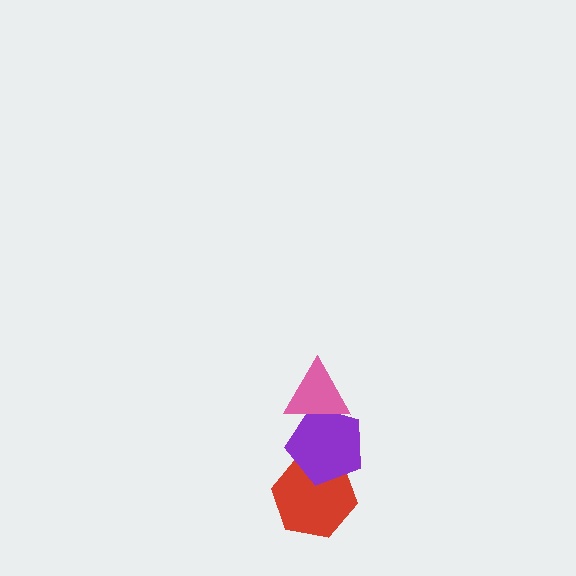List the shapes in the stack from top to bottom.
From top to bottom: the pink triangle, the purple pentagon, the red hexagon.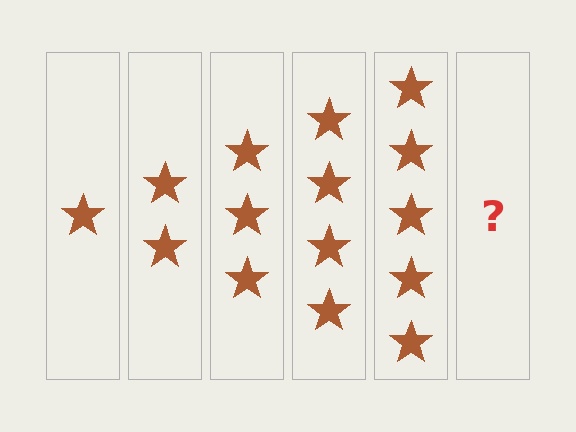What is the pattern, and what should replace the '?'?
The pattern is that each step adds one more star. The '?' should be 6 stars.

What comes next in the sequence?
The next element should be 6 stars.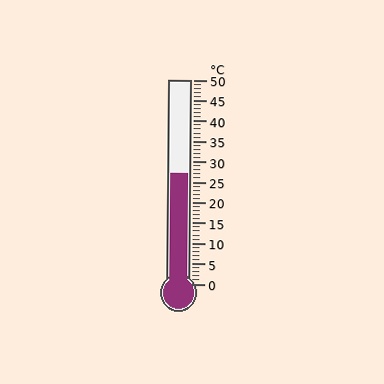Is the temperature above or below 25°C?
The temperature is above 25°C.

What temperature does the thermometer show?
The thermometer shows approximately 27°C.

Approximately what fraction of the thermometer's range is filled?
The thermometer is filled to approximately 55% of its range.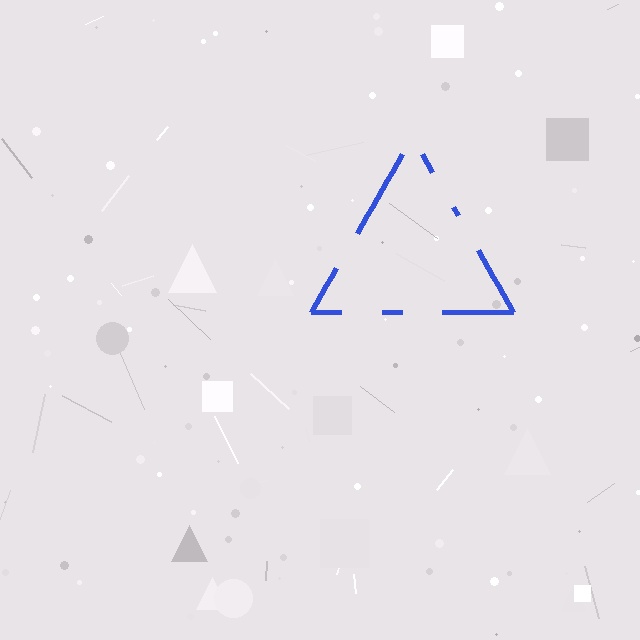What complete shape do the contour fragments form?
The contour fragments form a triangle.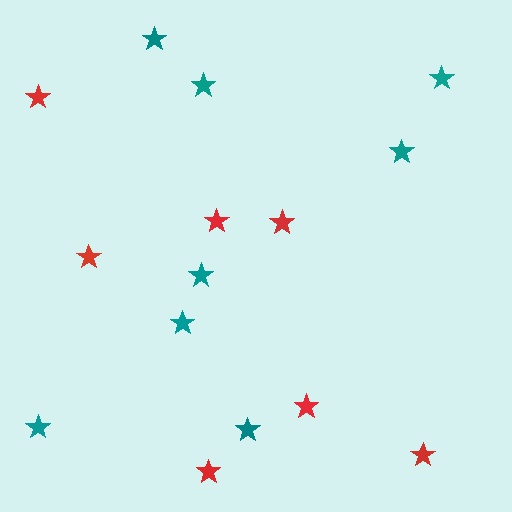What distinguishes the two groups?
There are 2 groups: one group of red stars (7) and one group of teal stars (8).